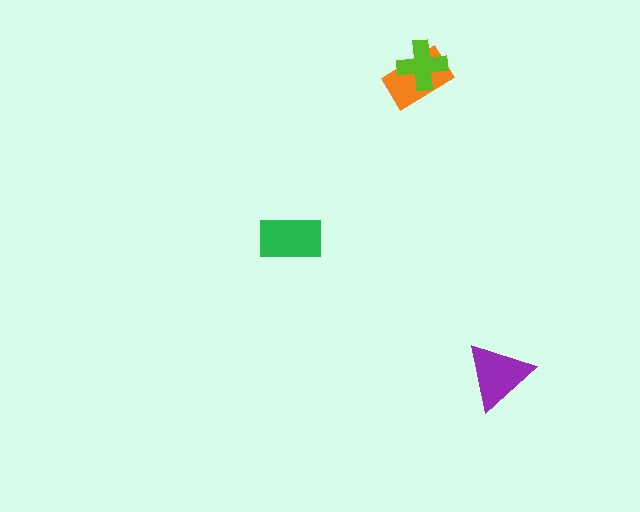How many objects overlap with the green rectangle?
0 objects overlap with the green rectangle.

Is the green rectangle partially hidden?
No, no other shape covers it.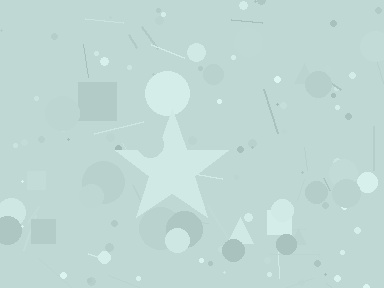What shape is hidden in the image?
A star is hidden in the image.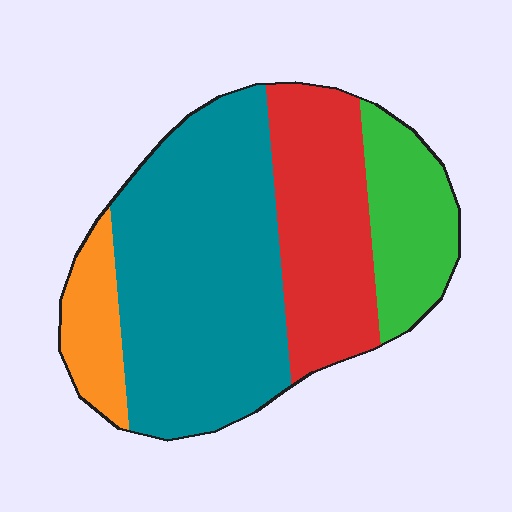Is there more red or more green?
Red.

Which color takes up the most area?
Teal, at roughly 50%.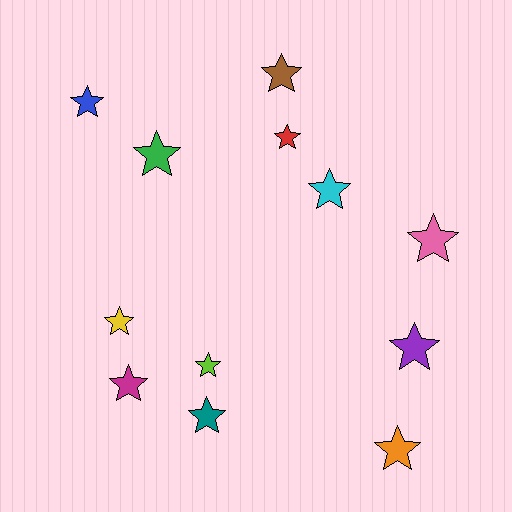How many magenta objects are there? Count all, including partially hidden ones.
There is 1 magenta object.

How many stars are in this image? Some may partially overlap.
There are 12 stars.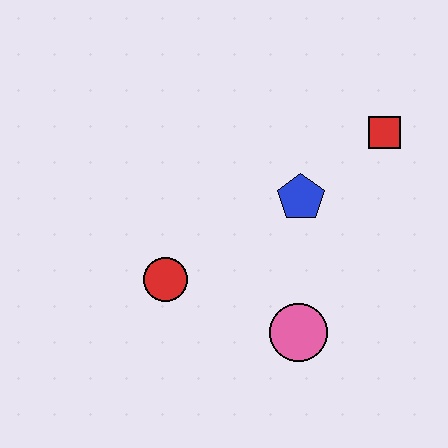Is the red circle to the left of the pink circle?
Yes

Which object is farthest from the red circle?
The red square is farthest from the red circle.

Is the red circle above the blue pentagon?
No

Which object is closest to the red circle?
The pink circle is closest to the red circle.